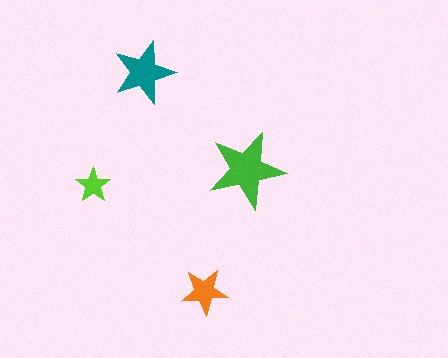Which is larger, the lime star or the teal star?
The teal one.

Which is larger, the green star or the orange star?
The green one.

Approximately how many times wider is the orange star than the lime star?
About 1.5 times wider.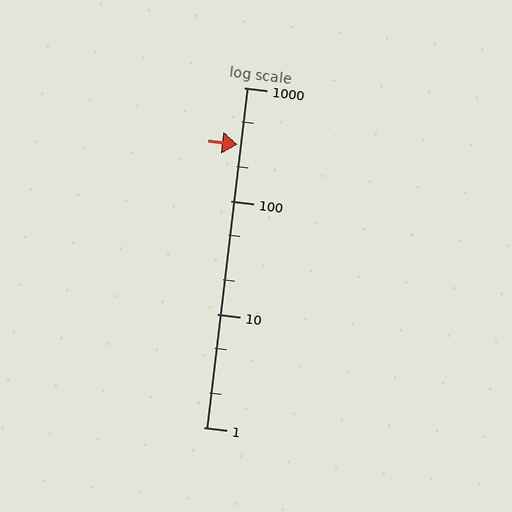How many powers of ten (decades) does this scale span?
The scale spans 3 decades, from 1 to 1000.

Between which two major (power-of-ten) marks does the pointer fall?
The pointer is between 100 and 1000.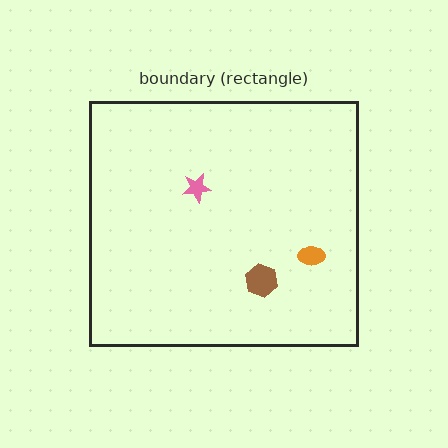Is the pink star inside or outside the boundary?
Inside.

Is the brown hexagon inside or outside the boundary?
Inside.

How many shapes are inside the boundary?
3 inside, 0 outside.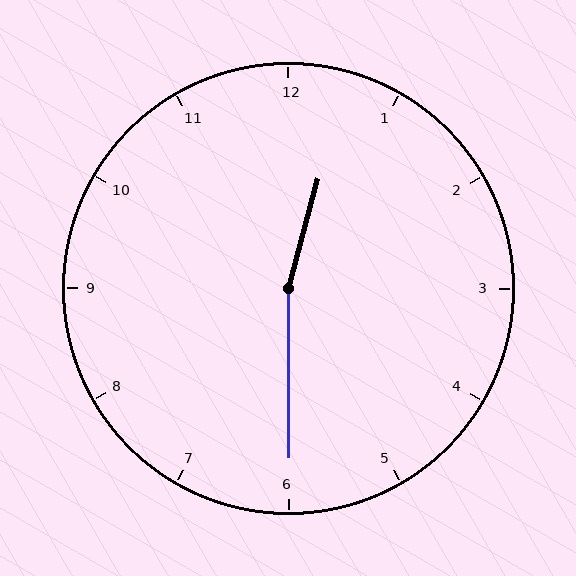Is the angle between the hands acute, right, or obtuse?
It is obtuse.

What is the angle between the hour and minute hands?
Approximately 165 degrees.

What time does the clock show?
12:30.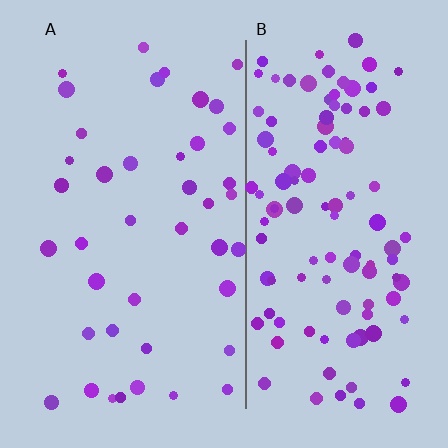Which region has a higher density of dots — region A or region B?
B (the right).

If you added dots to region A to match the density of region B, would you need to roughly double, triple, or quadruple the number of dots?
Approximately triple.